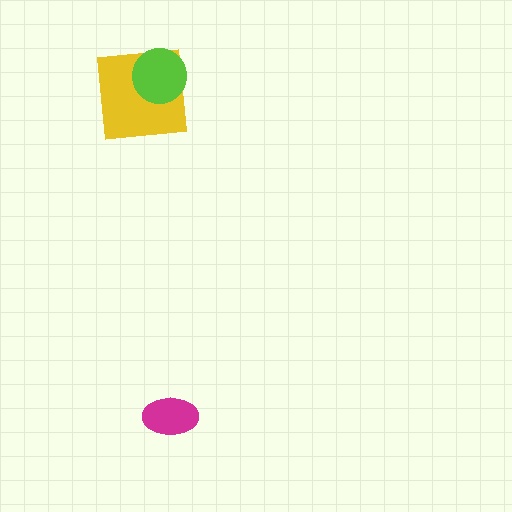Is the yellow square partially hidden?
Yes, it is partially covered by another shape.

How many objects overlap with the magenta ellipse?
0 objects overlap with the magenta ellipse.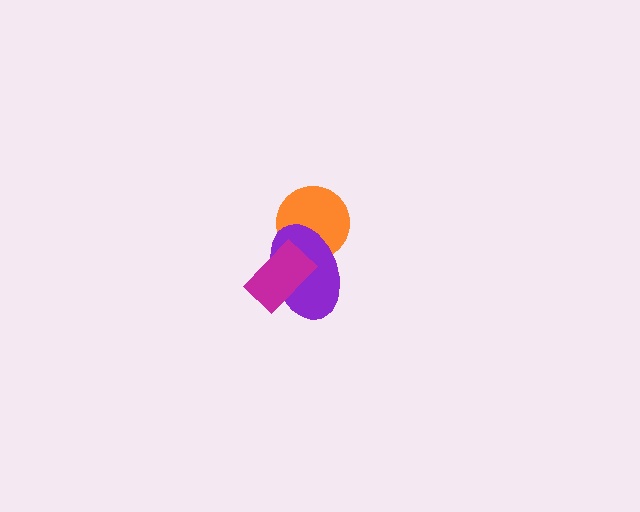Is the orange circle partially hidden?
Yes, it is partially covered by another shape.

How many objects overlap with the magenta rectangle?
1 object overlaps with the magenta rectangle.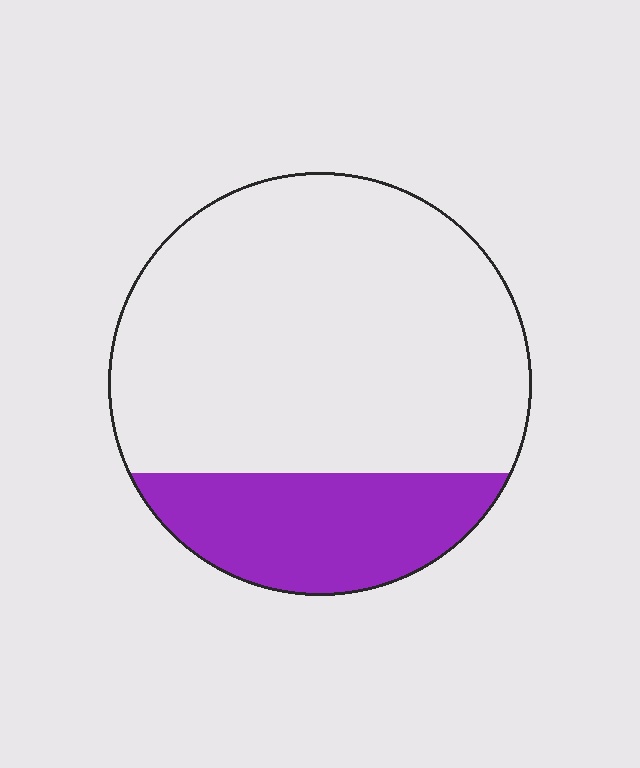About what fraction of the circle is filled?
About one quarter (1/4).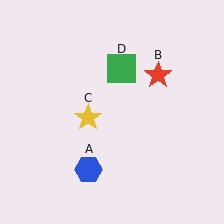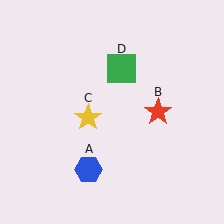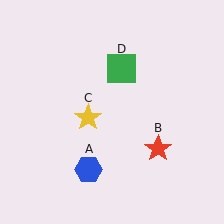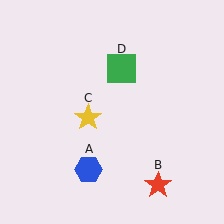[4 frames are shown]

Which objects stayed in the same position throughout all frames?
Blue hexagon (object A) and yellow star (object C) and green square (object D) remained stationary.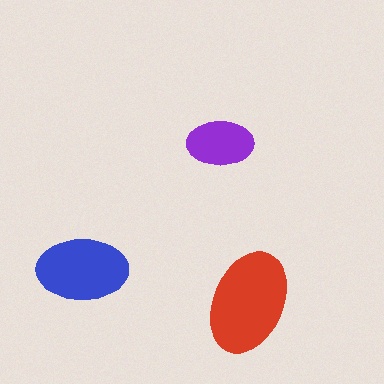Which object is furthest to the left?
The blue ellipse is leftmost.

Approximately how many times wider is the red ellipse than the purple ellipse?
About 1.5 times wider.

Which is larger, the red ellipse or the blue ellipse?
The red one.